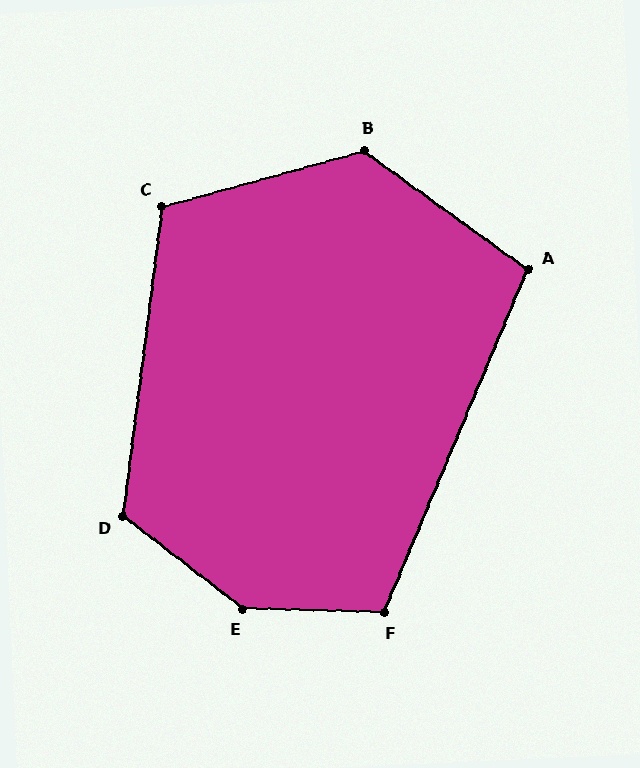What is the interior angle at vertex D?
Approximately 120 degrees (obtuse).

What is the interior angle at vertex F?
Approximately 111 degrees (obtuse).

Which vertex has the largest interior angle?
E, at approximately 144 degrees.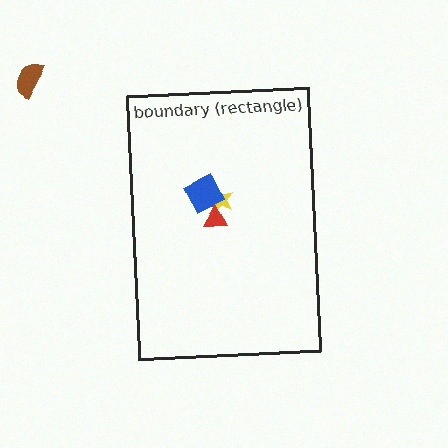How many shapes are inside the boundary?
3 inside, 1 outside.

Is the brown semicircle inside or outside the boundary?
Outside.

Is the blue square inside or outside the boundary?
Inside.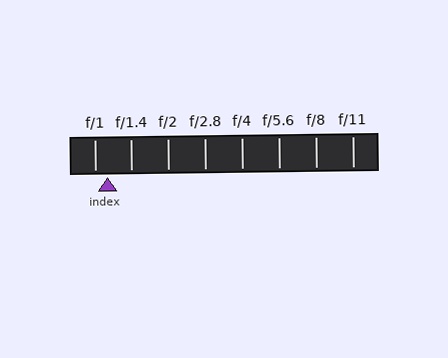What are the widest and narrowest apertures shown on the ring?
The widest aperture shown is f/1 and the narrowest is f/11.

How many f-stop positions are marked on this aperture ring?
There are 8 f-stop positions marked.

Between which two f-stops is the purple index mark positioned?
The index mark is between f/1 and f/1.4.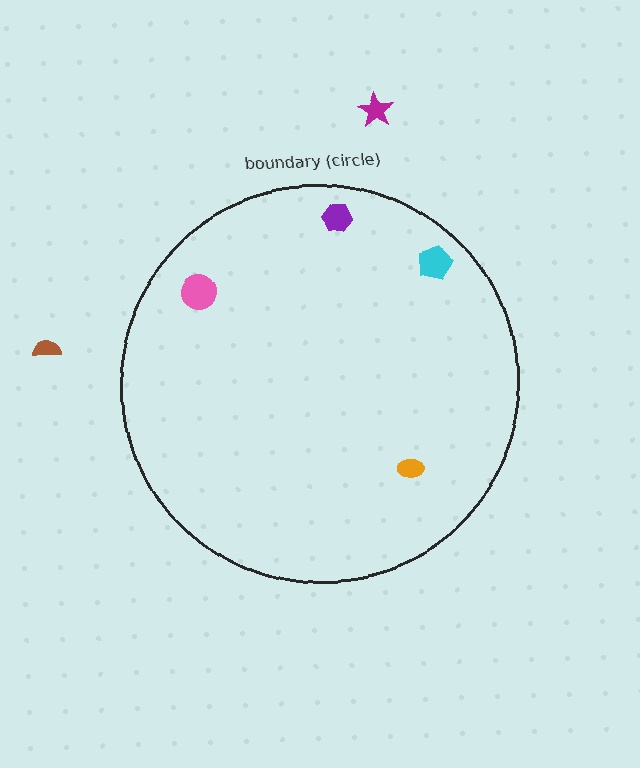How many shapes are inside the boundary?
4 inside, 2 outside.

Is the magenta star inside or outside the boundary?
Outside.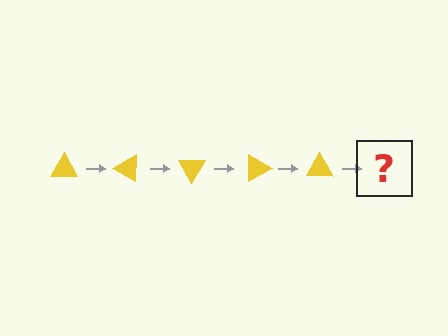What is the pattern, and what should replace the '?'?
The pattern is that the triangle rotates 30 degrees each step. The '?' should be a yellow triangle rotated 150 degrees.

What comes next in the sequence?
The next element should be a yellow triangle rotated 150 degrees.